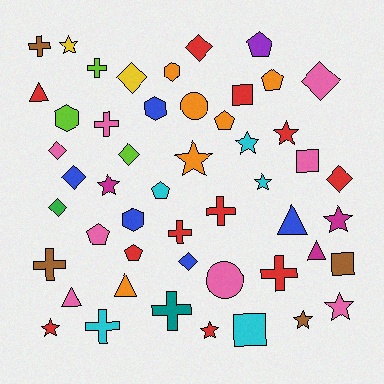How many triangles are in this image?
There are 5 triangles.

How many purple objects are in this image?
There is 1 purple object.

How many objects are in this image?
There are 50 objects.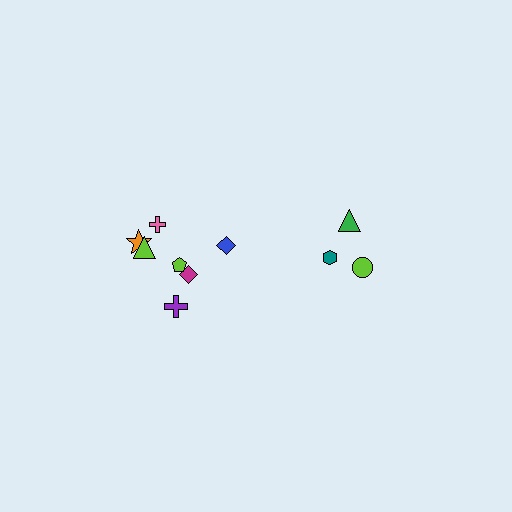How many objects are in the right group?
There are 3 objects.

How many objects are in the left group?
There are 7 objects.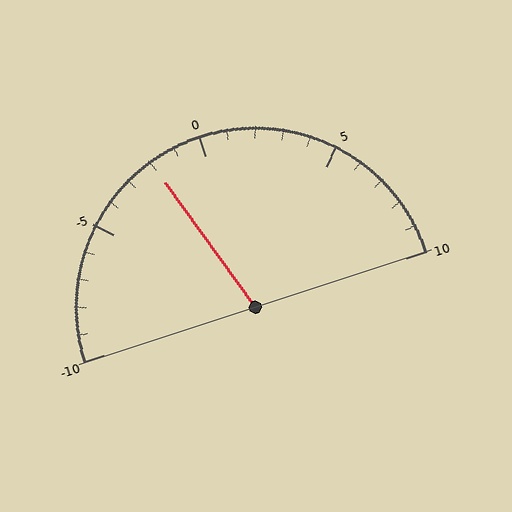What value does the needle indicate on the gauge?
The needle indicates approximately -2.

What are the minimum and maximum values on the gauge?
The gauge ranges from -10 to 10.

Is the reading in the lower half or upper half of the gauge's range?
The reading is in the lower half of the range (-10 to 10).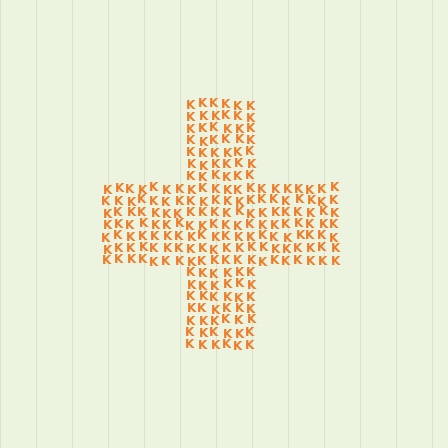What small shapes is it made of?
It is made of small letter K's.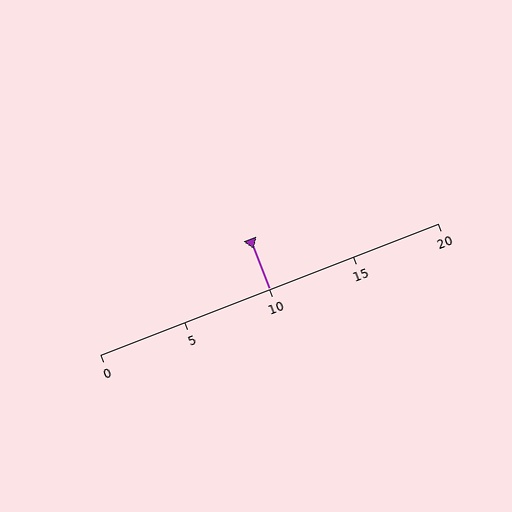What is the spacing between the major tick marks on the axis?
The major ticks are spaced 5 apart.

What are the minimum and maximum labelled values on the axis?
The axis runs from 0 to 20.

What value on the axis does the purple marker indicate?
The marker indicates approximately 10.